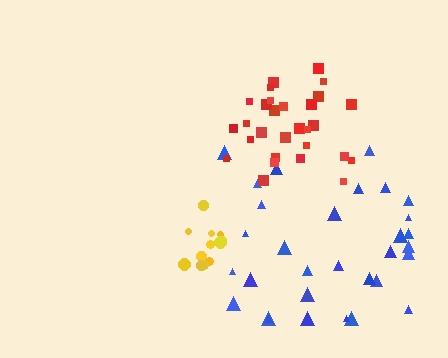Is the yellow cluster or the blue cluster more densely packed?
Yellow.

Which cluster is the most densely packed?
Red.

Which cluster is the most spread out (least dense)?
Blue.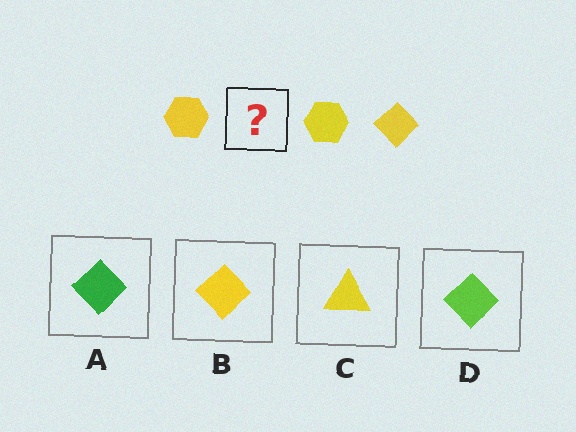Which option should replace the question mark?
Option B.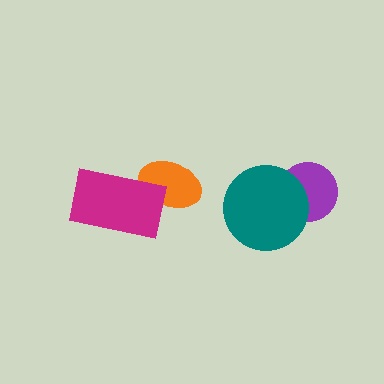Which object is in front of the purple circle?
The teal circle is in front of the purple circle.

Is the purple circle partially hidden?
Yes, it is partially covered by another shape.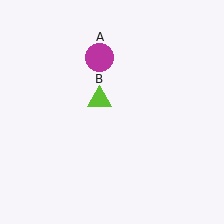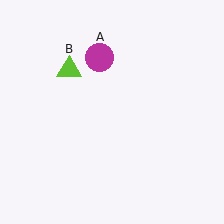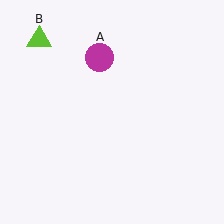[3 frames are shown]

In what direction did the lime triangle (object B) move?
The lime triangle (object B) moved up and to the left.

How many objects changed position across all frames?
1 object changed position: lime triangle (object B).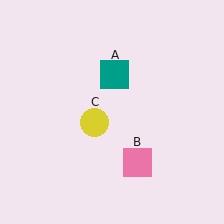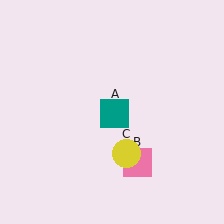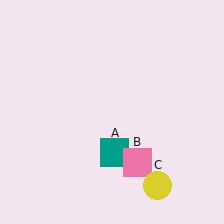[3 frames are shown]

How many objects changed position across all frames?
2 objects changed position: teal square (object A), yellow circle (object C).